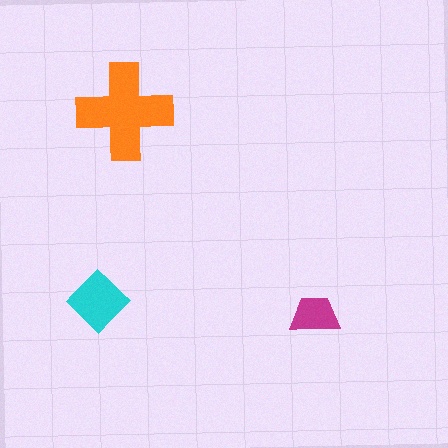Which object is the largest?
The orange cross.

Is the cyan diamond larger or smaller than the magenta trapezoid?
Larger.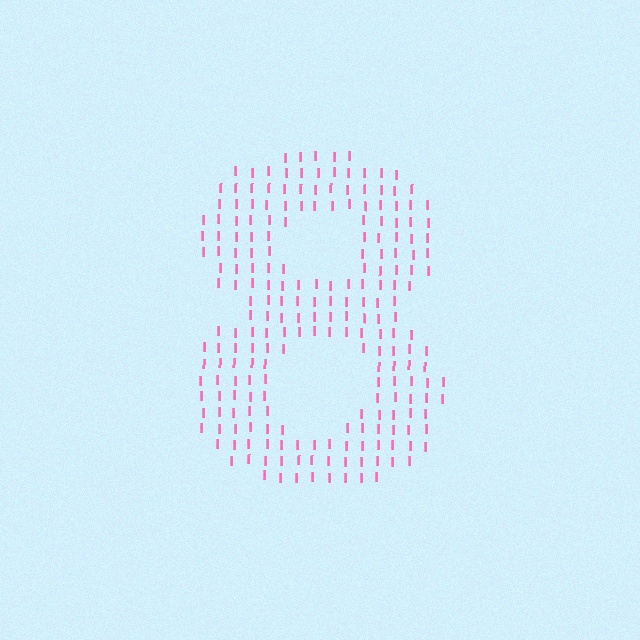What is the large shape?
The large shape is the digit 8.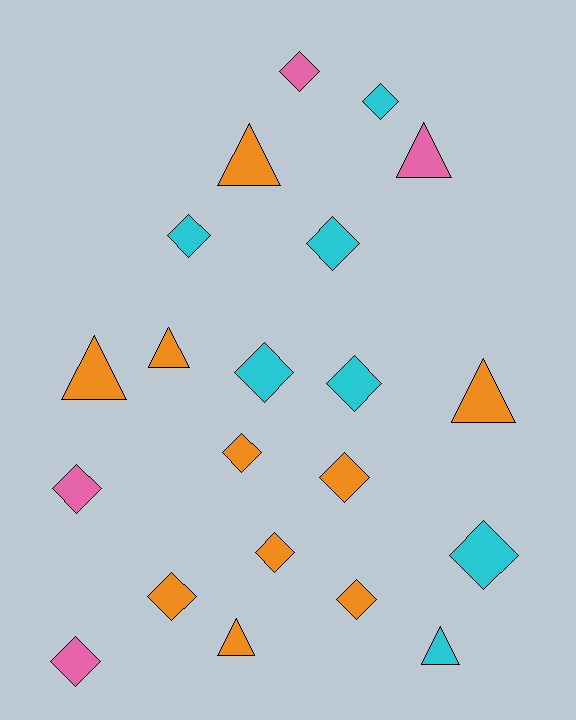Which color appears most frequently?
Orange, with 10 objects.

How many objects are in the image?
There are 21 objects.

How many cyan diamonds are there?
There are 6 cyan diamonds.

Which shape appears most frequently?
Diamond, with 14 objects.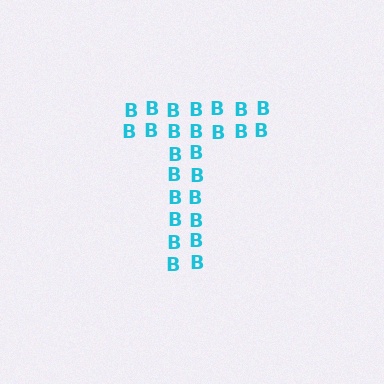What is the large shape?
The large shape is the letter T.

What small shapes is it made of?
It is made of small letter B's.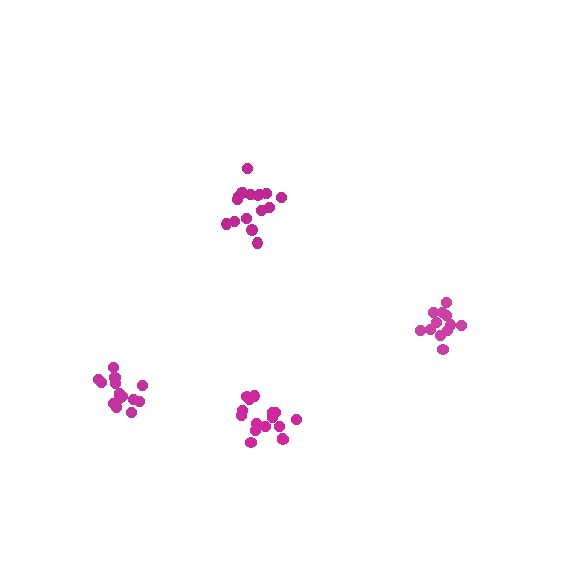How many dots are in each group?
Group 1: 15 dots, Group 2: 16 dots, Group 3: 17 dots, Group 4: 12 dots (60 total).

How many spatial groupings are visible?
There are 4 spatial groupings.